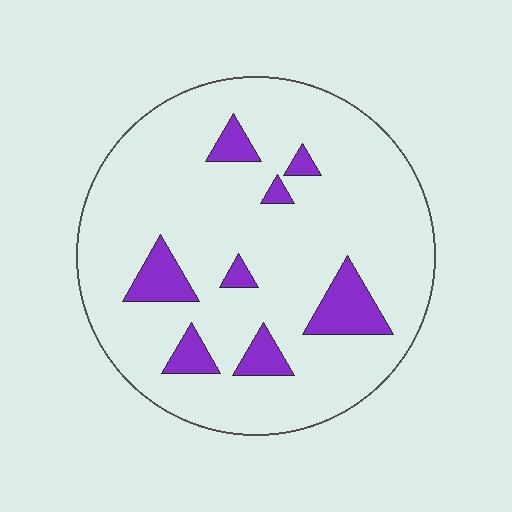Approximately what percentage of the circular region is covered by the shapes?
Approximately 15%.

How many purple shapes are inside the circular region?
8.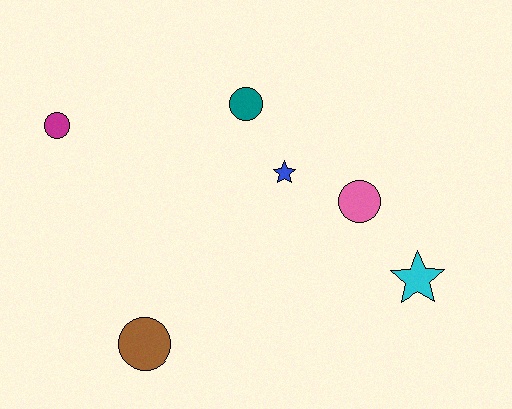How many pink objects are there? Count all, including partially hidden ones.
There is 1 pink object.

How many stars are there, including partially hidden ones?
There are 2 stars.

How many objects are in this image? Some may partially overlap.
There are 6 objects.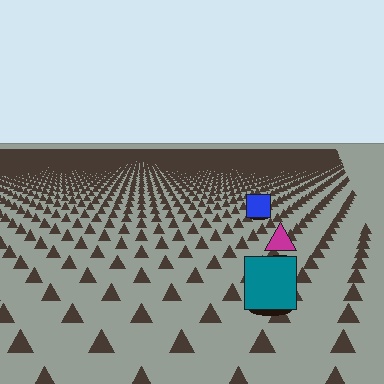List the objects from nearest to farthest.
From nearest to farthest: the teal square, the magenta triangle, the blue square.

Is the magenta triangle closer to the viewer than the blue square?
Yes. The magenta triangle is closer — you can tell from the texture gradient: the ground texture is coarser near it.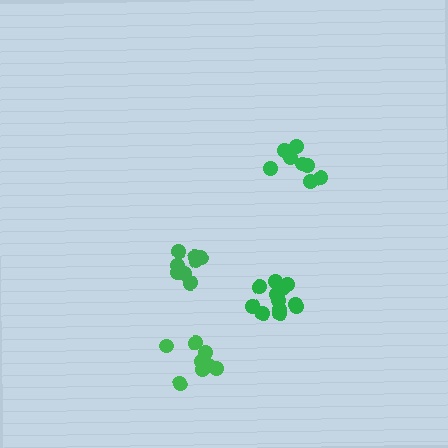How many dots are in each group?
Group 1: 8 dots, Group 2: 12 dots, Group 3: 8 dots, Group 4: 8 dots (36 total).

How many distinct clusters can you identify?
There are 4 distinct clusters.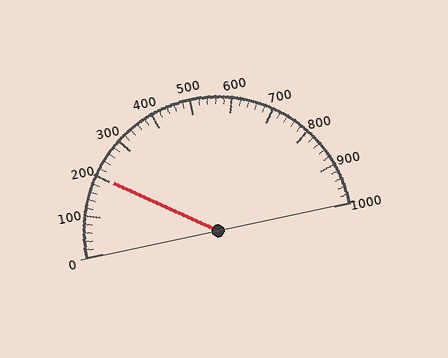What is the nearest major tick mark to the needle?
The nearest major tick mark is 200.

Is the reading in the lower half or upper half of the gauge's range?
The reading is in the lower half of the range (0 to 1000).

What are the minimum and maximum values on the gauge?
The gauge ranges from 0 to 1000.